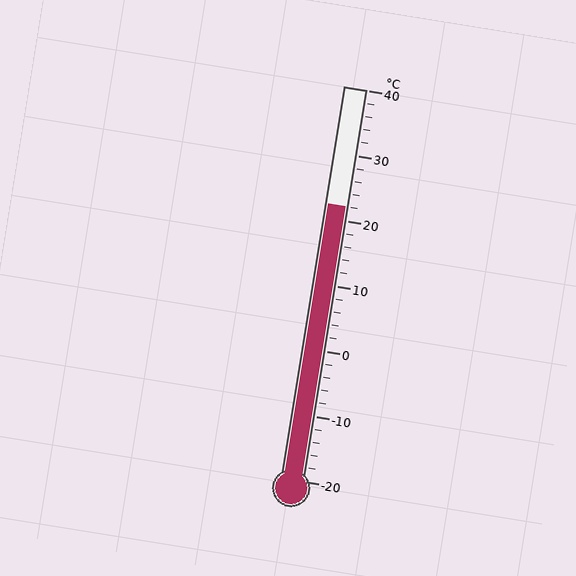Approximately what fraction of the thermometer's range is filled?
The thermometer is filled to approximately 70% of its range.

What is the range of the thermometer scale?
The thermometer scale ranges from -20°C to 40°C.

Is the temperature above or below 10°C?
The temperature is above 10°C.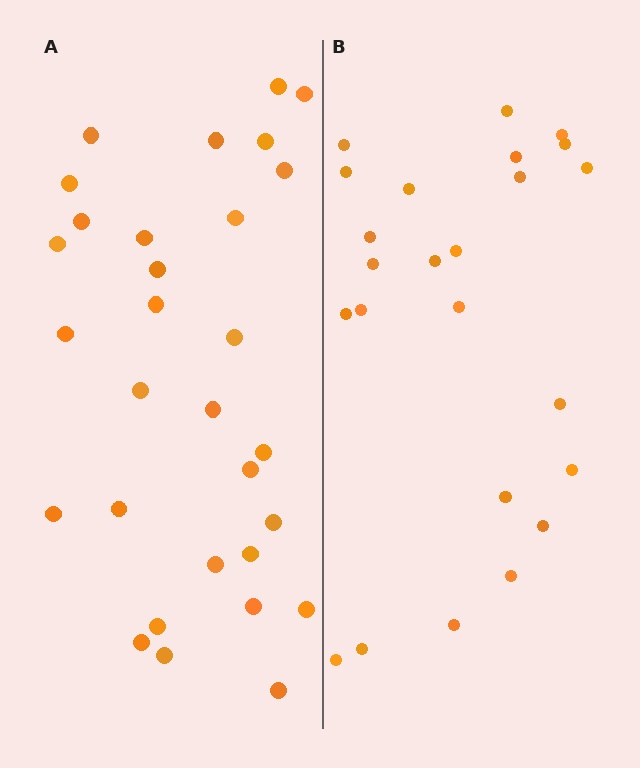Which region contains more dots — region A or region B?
Region A (the left region) has more dots.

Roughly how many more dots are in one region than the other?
Region A has about 6 more dots than region B.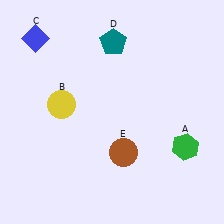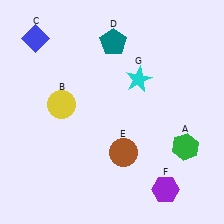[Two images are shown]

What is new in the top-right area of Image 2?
A cyan star (G) was added in the top-right area of Image 2.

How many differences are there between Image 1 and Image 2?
There are 2 differences between the two images.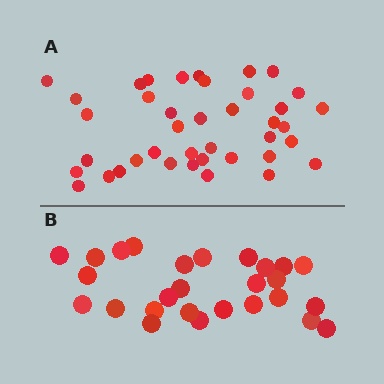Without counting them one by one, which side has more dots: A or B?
Region A (the top region) has more dots.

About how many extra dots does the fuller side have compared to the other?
Region A has approximately 15 more dots than region B.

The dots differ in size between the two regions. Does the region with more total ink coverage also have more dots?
No. Region B has more total ink coverage because its dots are larger, but region A actually contains more individual dots. Total area can be misleading — the number of items is what matters here.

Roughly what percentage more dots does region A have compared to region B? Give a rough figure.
About 50% more.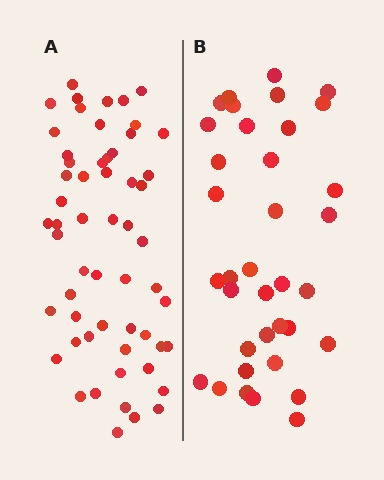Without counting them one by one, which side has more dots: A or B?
Region A (the left region) has more dots.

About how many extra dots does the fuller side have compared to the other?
Region A has approximately 20 more dots than region B.